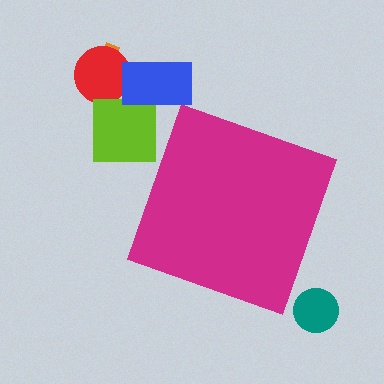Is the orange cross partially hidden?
No, the orange cross is fully visible.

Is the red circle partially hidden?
No, the red circle is fully visible.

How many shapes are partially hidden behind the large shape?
0 shapes are partially hidden.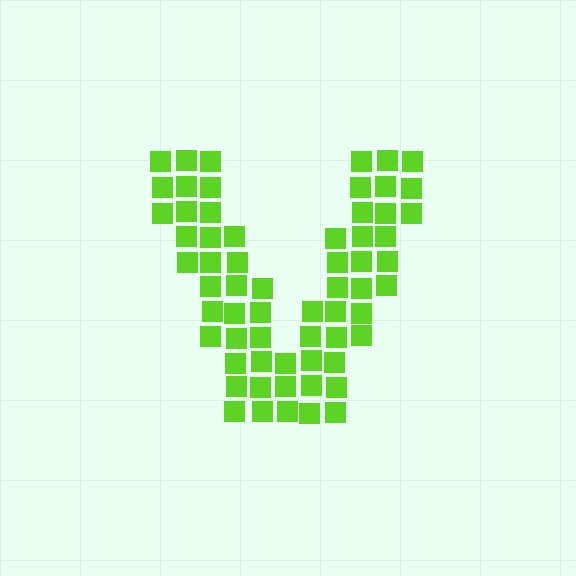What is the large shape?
The large shape is the letter V.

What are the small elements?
The small elements are squares.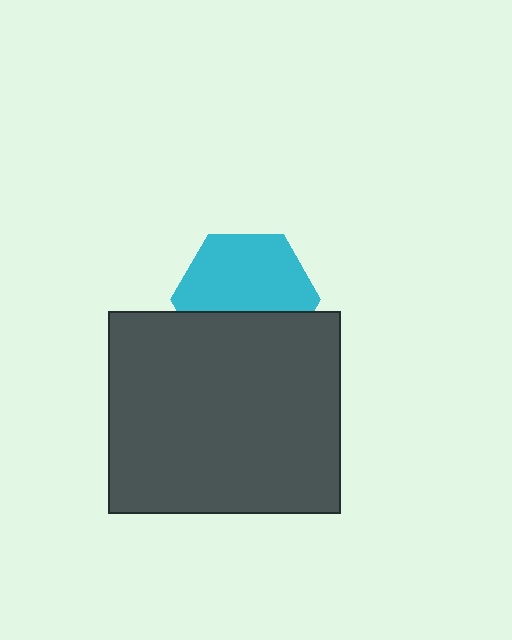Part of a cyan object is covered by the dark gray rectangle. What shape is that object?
It is a hexagon.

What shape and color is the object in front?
The object in front is a dark gray rectangle.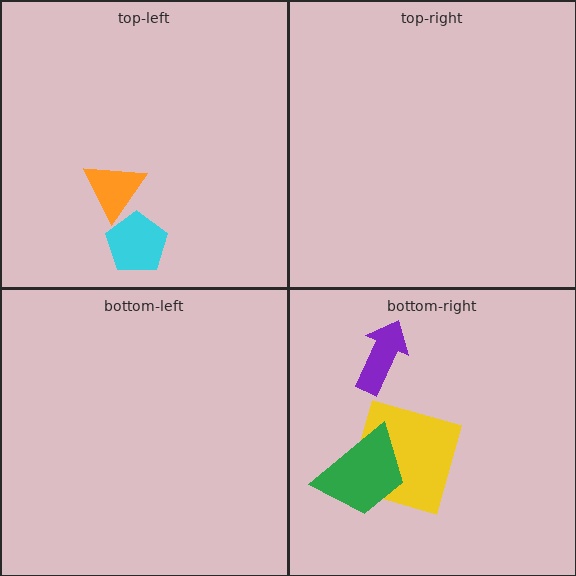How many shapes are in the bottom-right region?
3.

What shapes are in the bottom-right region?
The purple arrow, the yellow square, the green trapezoid.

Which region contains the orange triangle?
The top-left region.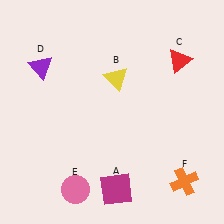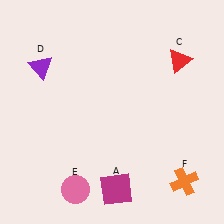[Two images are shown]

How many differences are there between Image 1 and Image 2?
There is 1 difference between the two images.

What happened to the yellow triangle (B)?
The yellow triangle (B) was removed in Image 2. It was in the top-right area of Image 1.